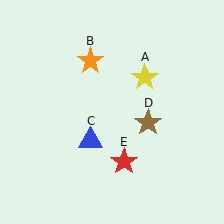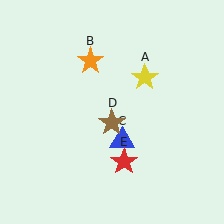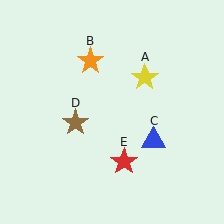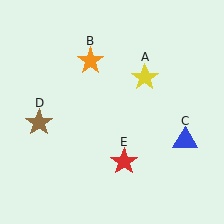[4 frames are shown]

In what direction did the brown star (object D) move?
The brown star (object D) moved left.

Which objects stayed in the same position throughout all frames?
Yellow star (object A) and orange star (object B) and red star (object E) remained stationary.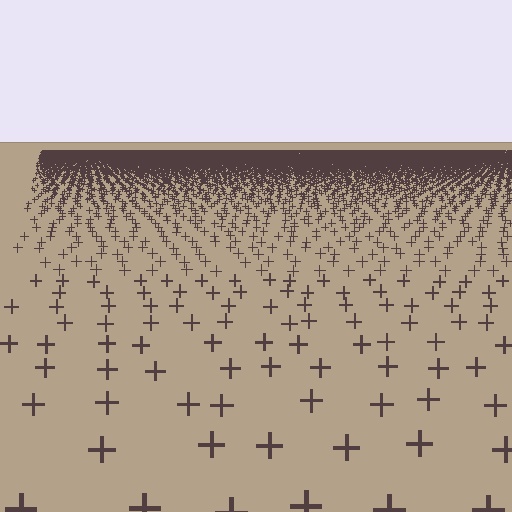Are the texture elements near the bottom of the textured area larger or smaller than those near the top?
Larger. Near the bottom, elements are closer to the viewer and appear at a bigger on-screen size.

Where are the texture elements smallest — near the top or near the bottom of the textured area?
Near the top.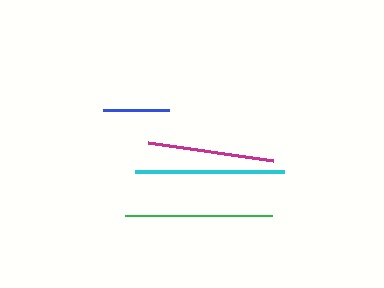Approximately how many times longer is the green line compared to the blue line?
The green line is approximately 2.2 times the length of the blue line.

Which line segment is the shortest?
The blue line is the shortest at approximately 66 pixels.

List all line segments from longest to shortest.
From longest to shortest: cyan, green, magenta, blue.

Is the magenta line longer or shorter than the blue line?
The magenta line is longer than the blue line.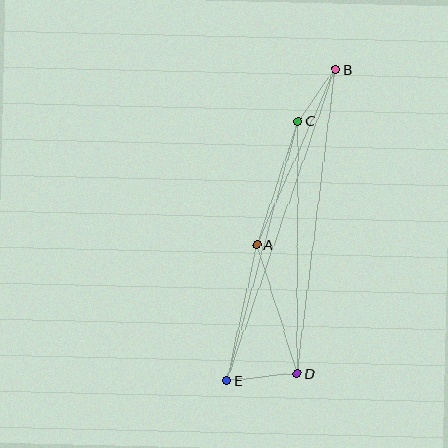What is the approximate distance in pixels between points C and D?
The distance between C and D is approximately 253 pixels.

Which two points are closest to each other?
Points B and C are closest to each other.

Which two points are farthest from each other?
Points B and E are farthest from each other.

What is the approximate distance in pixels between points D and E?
The distance between D and E is approximately 71 pixels.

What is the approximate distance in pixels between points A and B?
The distance between A and B is approximately 192 pixels.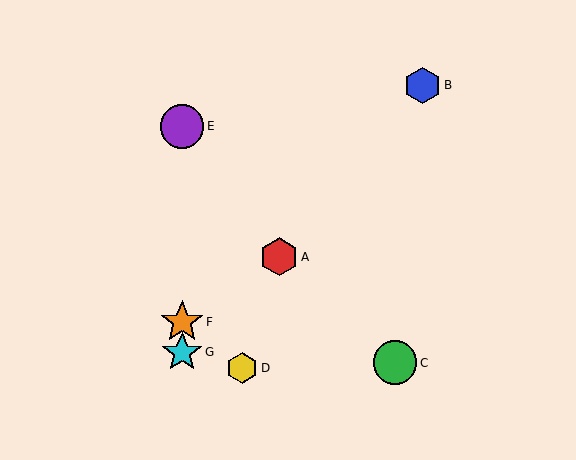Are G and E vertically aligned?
Yes, both are at x≈182.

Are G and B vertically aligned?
No, G is at x≈182 and B is at x≈422.